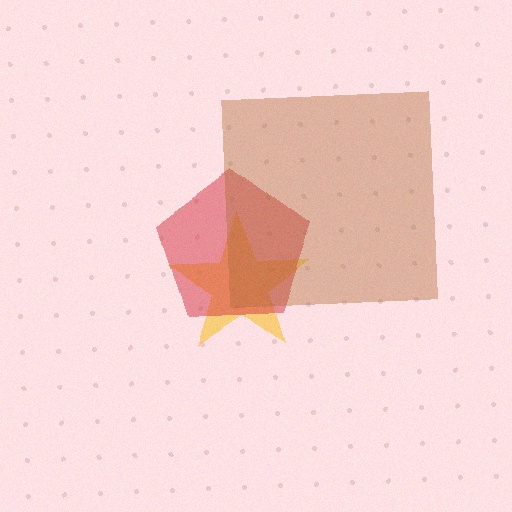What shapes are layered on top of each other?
The layered shapes are: a yellow star, a red pentagon, a brown square.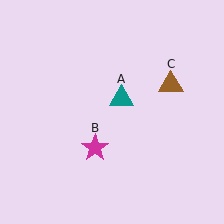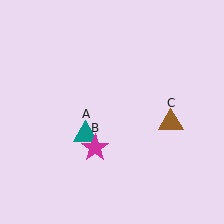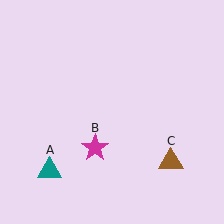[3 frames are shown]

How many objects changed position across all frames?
2 objects changed position: teal triangle (object A), brown triangle (object C).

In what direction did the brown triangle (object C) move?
The brown triangle (object C) moved down.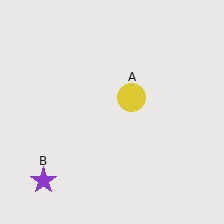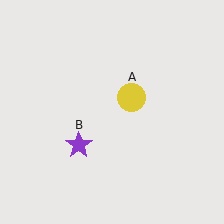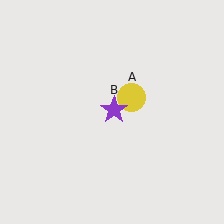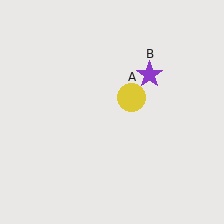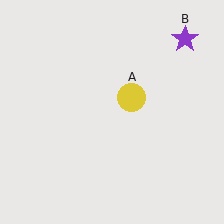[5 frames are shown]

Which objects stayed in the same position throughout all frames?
Yellow circle (object A) remained stationary.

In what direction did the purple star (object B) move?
The purple star (object B) moved up and to the right.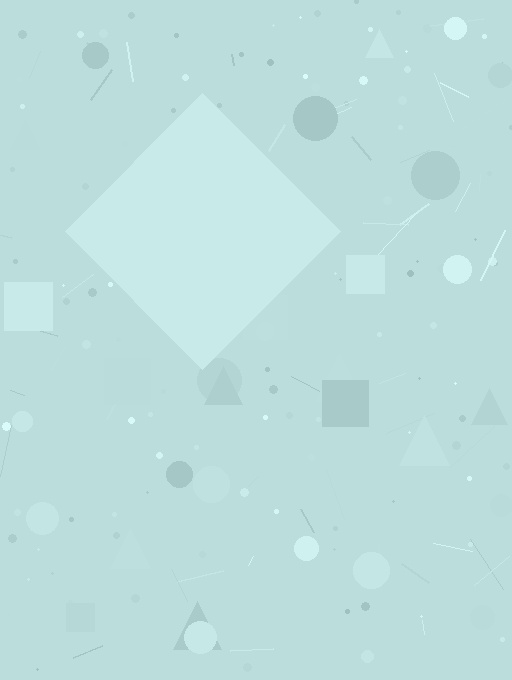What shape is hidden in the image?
A diamond is hidden in the image.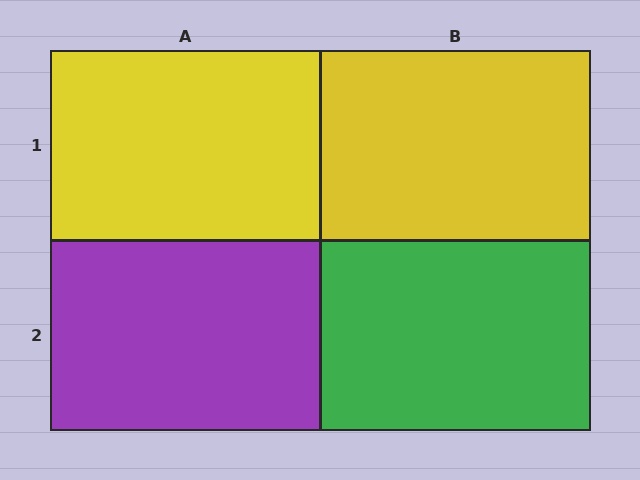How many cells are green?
1 cell is green.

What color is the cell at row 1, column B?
Yellow.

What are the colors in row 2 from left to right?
Purple, green.